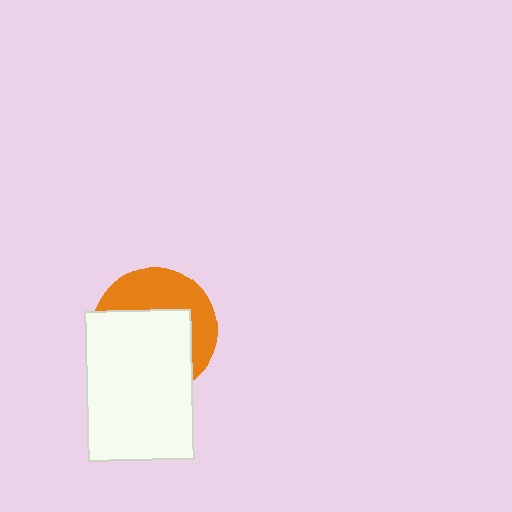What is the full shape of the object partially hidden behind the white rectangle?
The partially hidden object is an orange circle.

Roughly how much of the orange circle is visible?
A small part of it is visible (roughly 41%).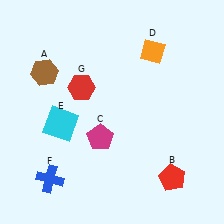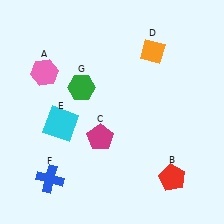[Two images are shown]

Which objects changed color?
A changed from brown to pink. G changed from red to green.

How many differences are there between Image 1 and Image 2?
There are 2 differences between the two images.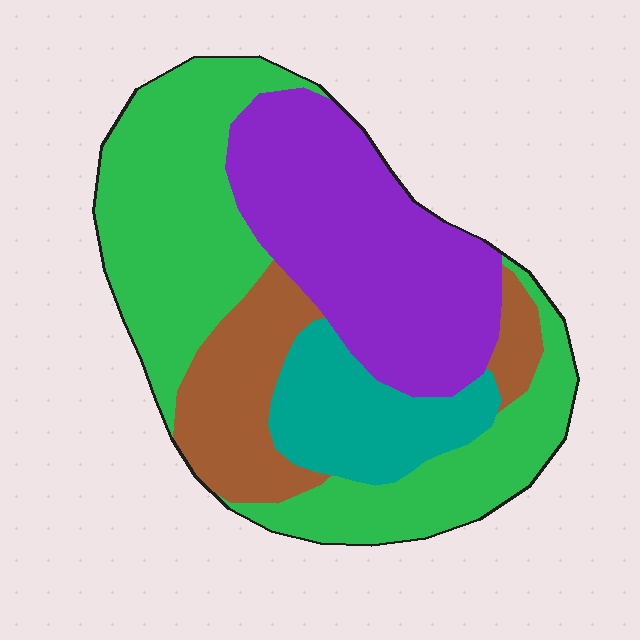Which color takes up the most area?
Green, at roughly 40%.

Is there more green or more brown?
Green.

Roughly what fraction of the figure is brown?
Brown covers around 15% of the figure.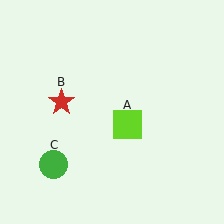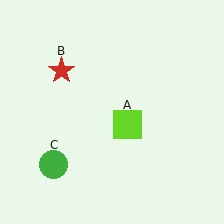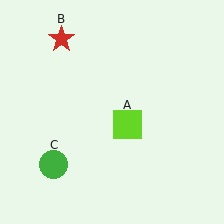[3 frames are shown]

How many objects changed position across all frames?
1 object changed position: red star (object B).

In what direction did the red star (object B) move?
The red star (object B) moved up.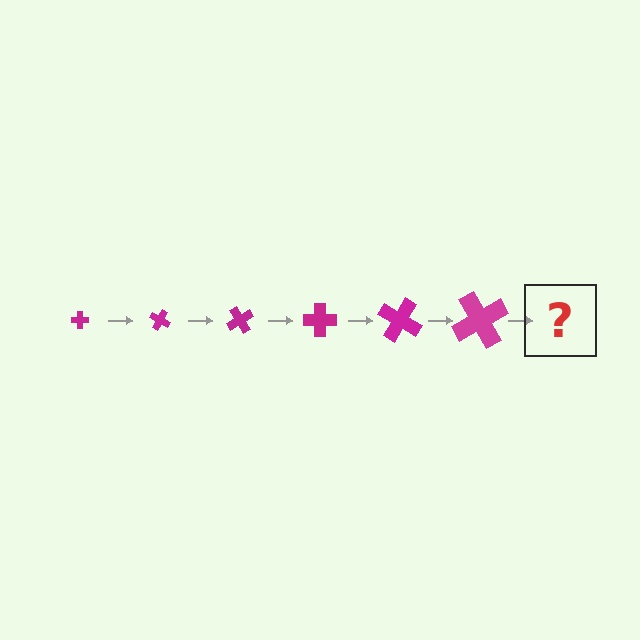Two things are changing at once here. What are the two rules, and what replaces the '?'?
The two rules are that the cross grows larger each step and it rotates 30 degrees each step. The '?' should be a cross, larger than the previous one and rotated 180 degrees from the start.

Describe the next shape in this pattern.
It should be a cross, larger than the previous one and rotated 180 degrees from the start.